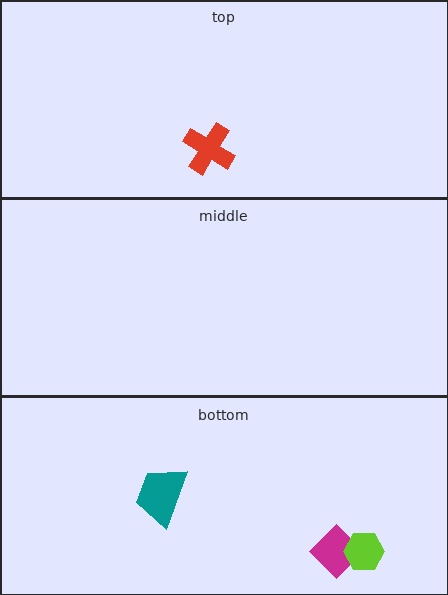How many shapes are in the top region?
1.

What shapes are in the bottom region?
The magenta diamond, the lime hexagon, the teal trapezoid.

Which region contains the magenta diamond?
The bottom region.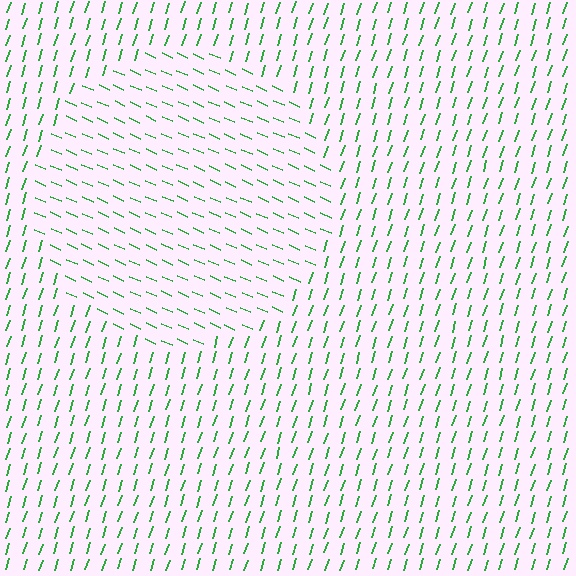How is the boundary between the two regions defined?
The boundary is defined purely by a change in line orientation (approximately 84 degrees difference). All lines are the same color and thickness.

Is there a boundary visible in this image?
Yes, there is a texture boundary formed by a change in line orientation.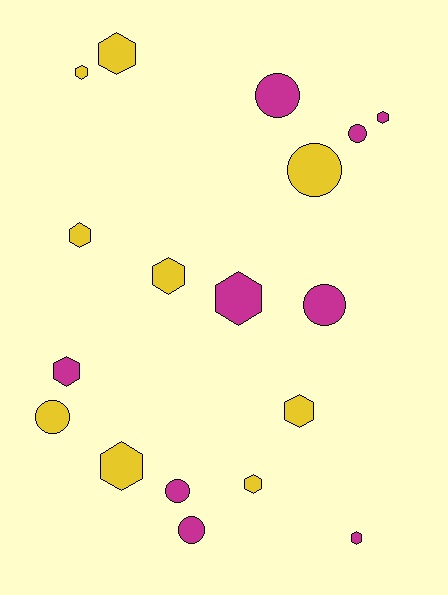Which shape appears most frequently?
Hexagon, with 11 objects.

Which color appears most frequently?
Magenta, with 9 objects.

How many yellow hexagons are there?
There are 7 yellow hexagons.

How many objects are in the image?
There are 18 objects.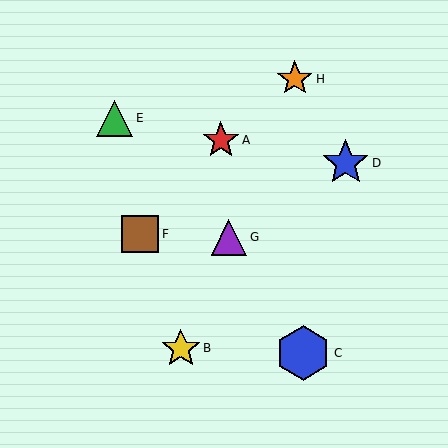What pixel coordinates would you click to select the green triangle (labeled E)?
Click at (114, 118) to select the green triangle E.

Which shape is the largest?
The blue hexagon (labeled C) is the largest.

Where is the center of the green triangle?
The center of the green triangle is at (114, 118).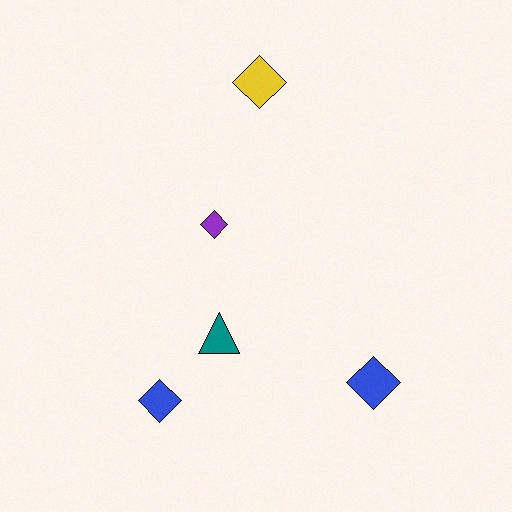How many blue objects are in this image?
There are 2 blue objects.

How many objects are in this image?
There are 5 objects.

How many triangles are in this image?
There is 1 triangle.